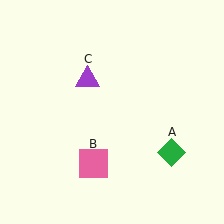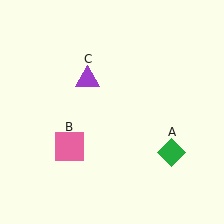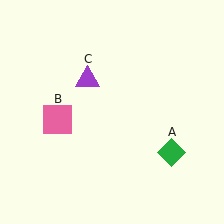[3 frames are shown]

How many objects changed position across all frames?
1 object changed position: pink square (object B).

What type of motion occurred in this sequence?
The pink square (object B) rotated clockwise around the center of the scene.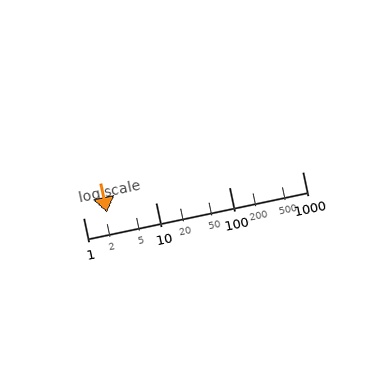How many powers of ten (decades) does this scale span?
The scale spans 3 decades, from 1 to 1000.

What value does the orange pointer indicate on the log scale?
The pointer indicates approximately 2.1.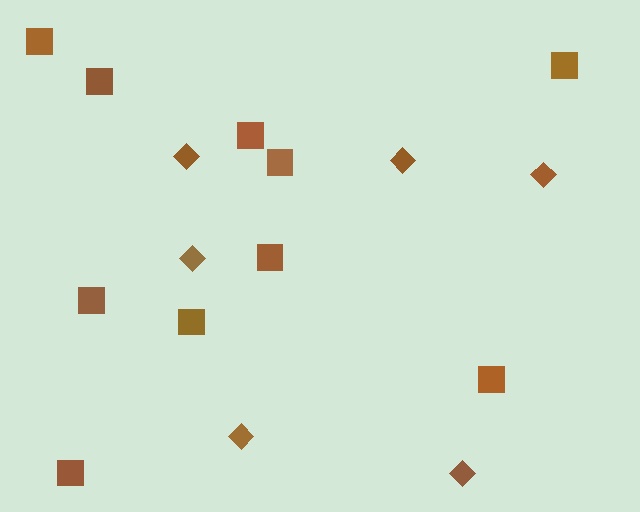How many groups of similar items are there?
There are 2 groups: one group of squares (10) and one group of diamonds (6).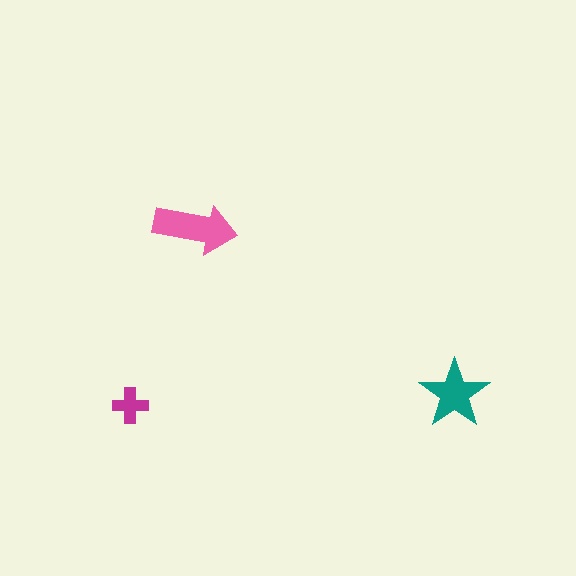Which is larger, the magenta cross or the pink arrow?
The pink arrow.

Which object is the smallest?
The magenta cross.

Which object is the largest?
The pink arrow.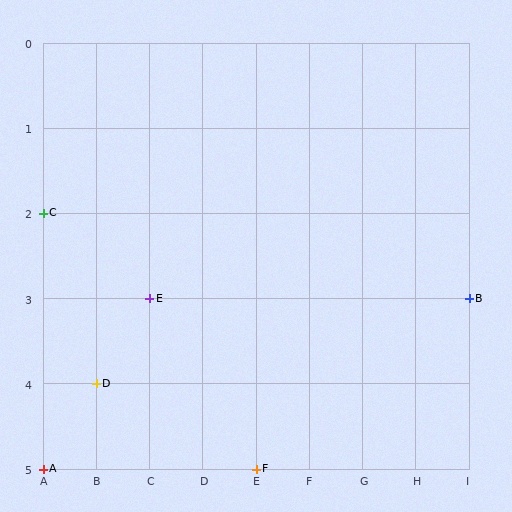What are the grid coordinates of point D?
Point D is at grid coordinates (B, 4).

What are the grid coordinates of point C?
Point C is at grid coordinates (A, 2).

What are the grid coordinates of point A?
Point A is at grid coordinates (A, 5).